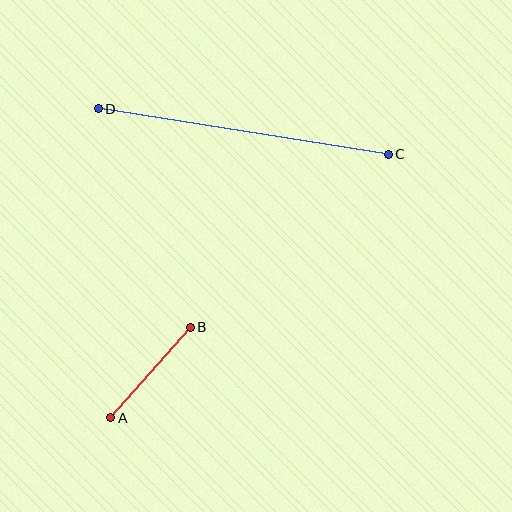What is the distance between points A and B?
The distance is approximately 120 pixels.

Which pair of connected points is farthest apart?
Points C and D are farthest apart.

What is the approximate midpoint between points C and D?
The midpoint is at approximately (243, 131) pixels.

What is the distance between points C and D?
The distance is approximately 294 pixels.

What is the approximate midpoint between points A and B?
The midpoint is at approximately (150, 372) pixels.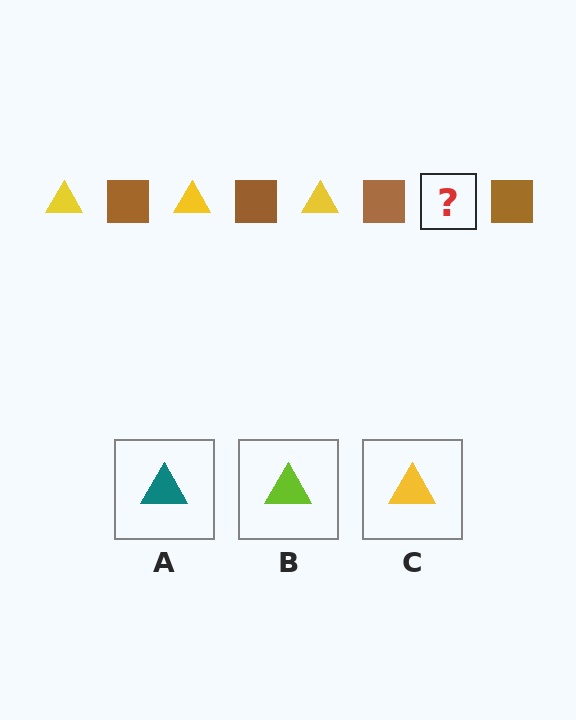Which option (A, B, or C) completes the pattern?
C.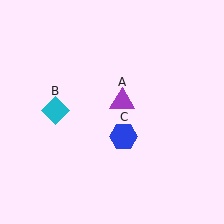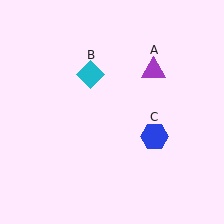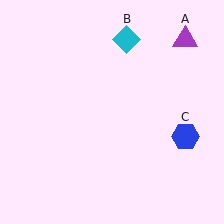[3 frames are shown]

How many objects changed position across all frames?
3 objects changed position: purple triangle (object A), cyan diamond (object B), blue hexagon (object C).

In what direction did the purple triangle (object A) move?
The purple triangle (object A) moved up and to the right.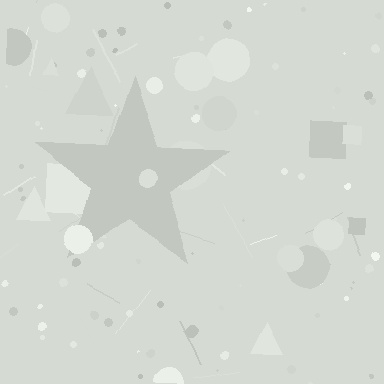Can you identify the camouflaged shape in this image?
The camouflaged shape is a star.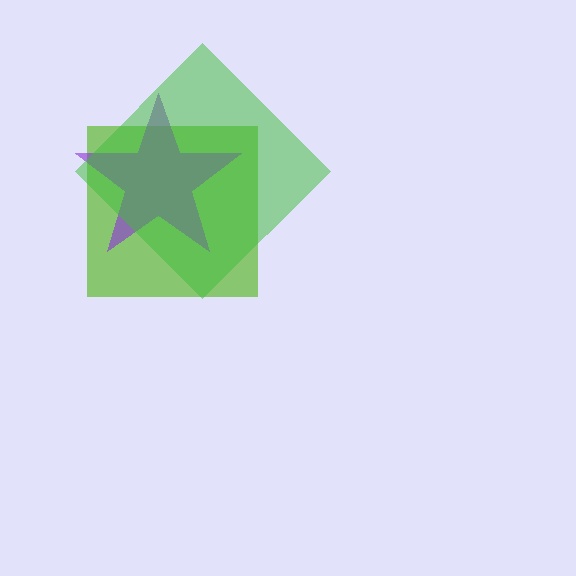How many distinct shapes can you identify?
There are 3 distinct shapes: a lime square, a purple star, a green diamond.